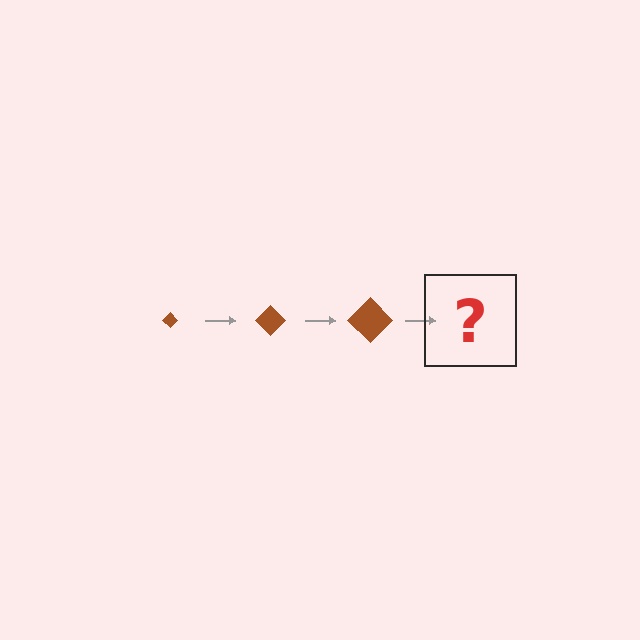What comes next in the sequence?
The next element should be a brown diamond, larger than the previous one.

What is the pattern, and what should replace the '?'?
The pattern is that the diamond gets progressively larger each step. The '?' should be a brown diamond, larger than the previous one.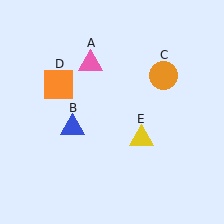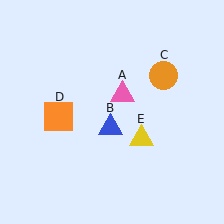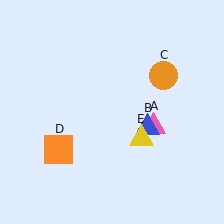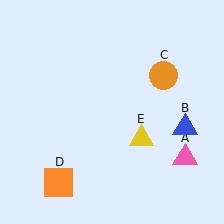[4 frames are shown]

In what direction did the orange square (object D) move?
The orange square (object D) moved down.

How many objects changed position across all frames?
3 objects changed position: pink triangle (object A), blue triangle (object B), orange square (object D).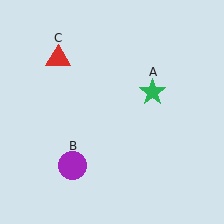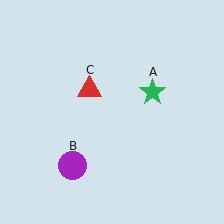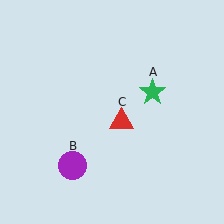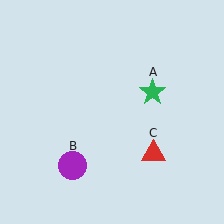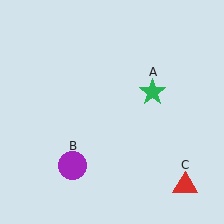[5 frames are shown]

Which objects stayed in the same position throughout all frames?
Green star (object A) and purple circle (object B) remained stationary.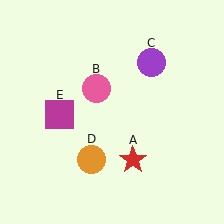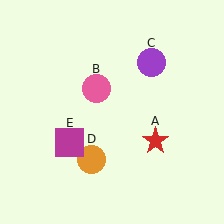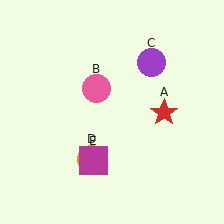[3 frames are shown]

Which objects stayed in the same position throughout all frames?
Pink circle (object B) and purple circle (object C) and orange circle (object D) remained stationary.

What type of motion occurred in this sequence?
The red star (object A), magenta square (object E) rotated counterclockwise around the center of the scene.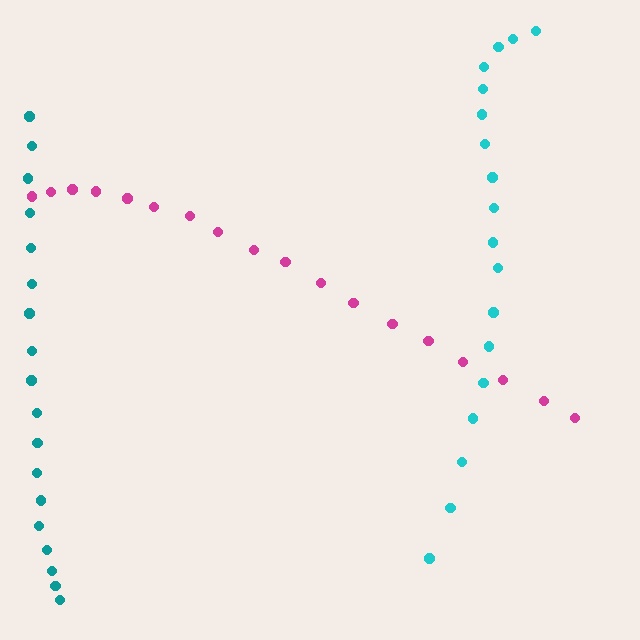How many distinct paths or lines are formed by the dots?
There are 3 distinct paths.